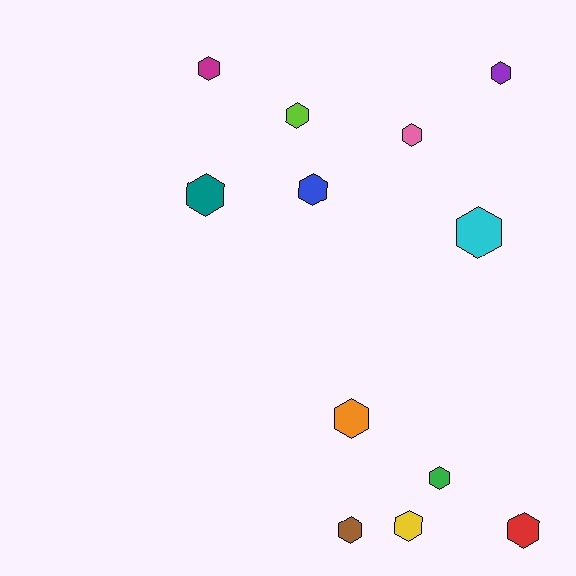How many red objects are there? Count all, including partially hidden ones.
There is 1 red object.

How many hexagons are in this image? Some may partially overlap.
There are 12 hexagons.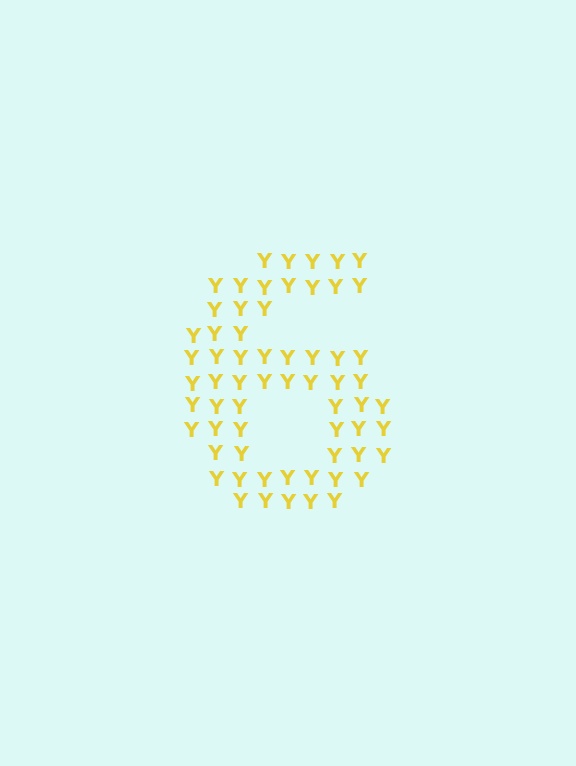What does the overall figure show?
The overall figure shows the digit 6.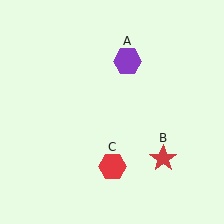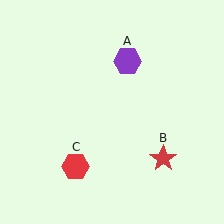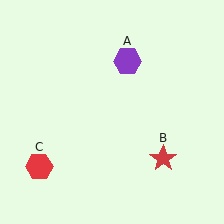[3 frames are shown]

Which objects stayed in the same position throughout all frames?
Purple hexagon (object A) and red star (object B) remained stationary.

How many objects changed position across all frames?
1 object changed position: red hexagon (object C).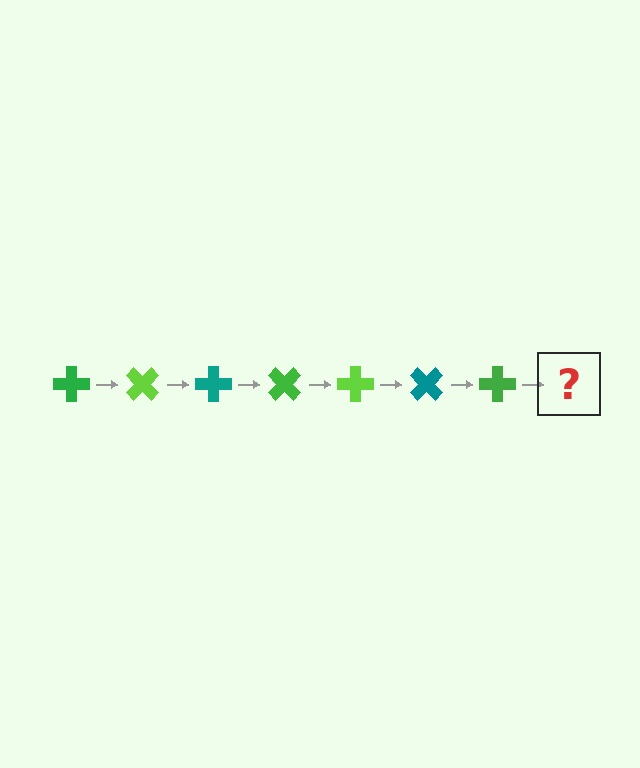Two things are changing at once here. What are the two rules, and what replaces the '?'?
The two rules are that it rotates 45 degrees each step and the color cycles through green, lime, and teal. The '?' should be a lime cross, rotated 315 degrees from the start.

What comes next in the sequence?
The next element should be a lime cross, rotated 315 degrees from the start.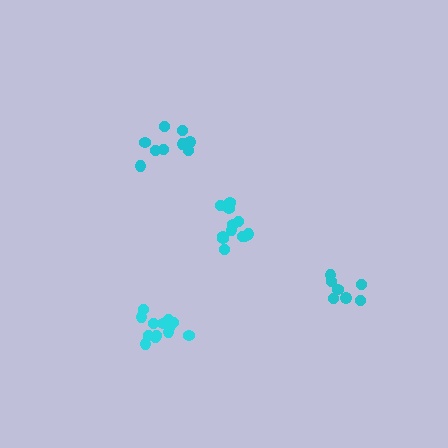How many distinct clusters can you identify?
There are 4 distinct clusters.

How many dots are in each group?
Group 1: 12 dots, Group 2: 7 dots, Group 3: 13 dots, Group 4: 9 dots (41 total).